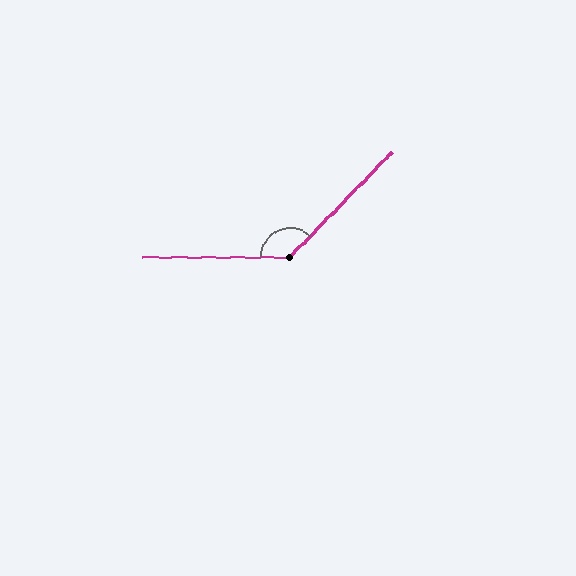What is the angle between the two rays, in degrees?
Approximately 134 degrees.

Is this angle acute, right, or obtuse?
It is obtuse.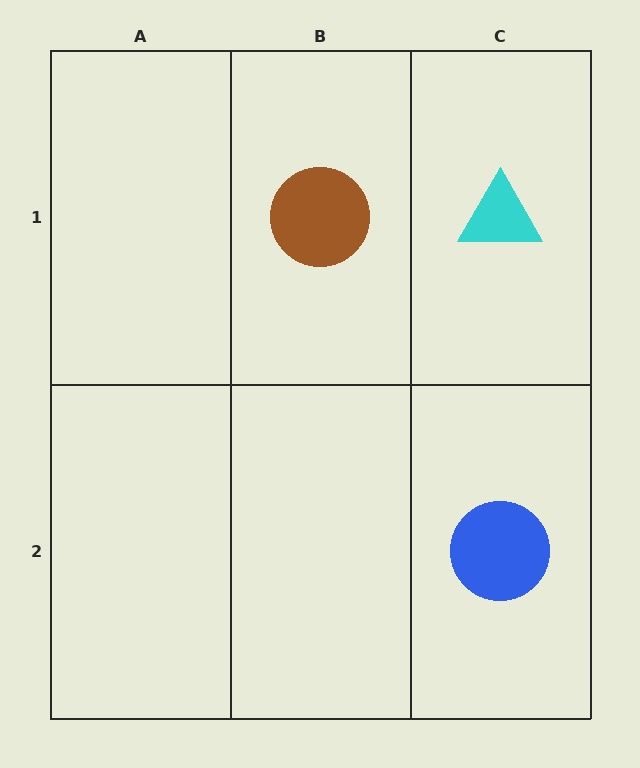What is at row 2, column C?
A blue circle.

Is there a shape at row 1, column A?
No, that cell is empty.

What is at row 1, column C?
A cyan triangle.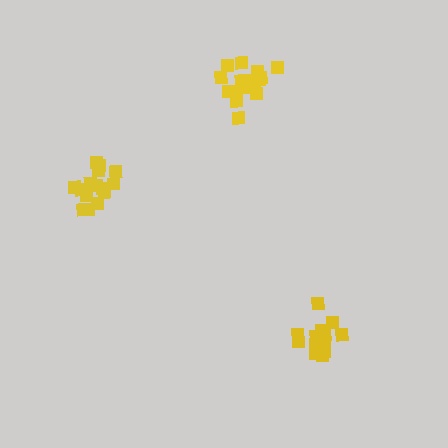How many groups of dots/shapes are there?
There are 3 groups.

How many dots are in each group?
Group 1: 17 dots, Group 2: 15 dots, Group 3: 18 dots (50 total).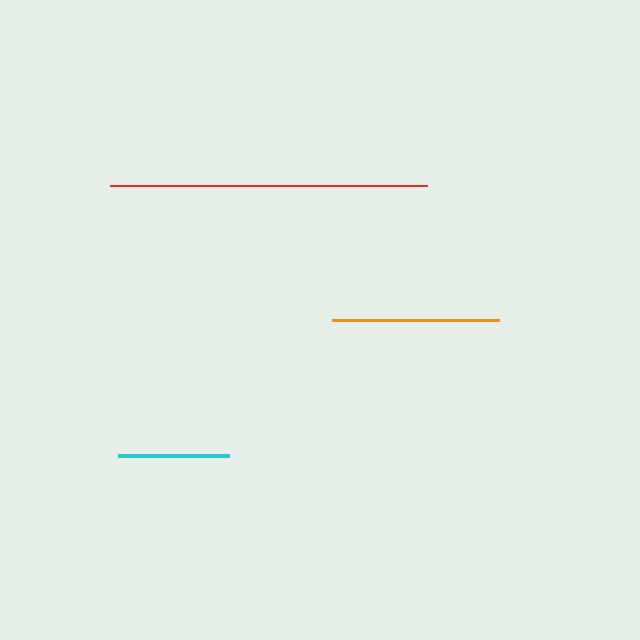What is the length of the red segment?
The red segment is approximately 317 pixels long.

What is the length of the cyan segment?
The cyan segment is approximately 111 pixels long.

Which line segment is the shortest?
The cyan line is the shortest at approximately 111 pixels.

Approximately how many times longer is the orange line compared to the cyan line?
The orange line is approximately 1.5 times the length of the cyan line.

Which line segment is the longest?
The red line is the longest at approximately 317 pixels.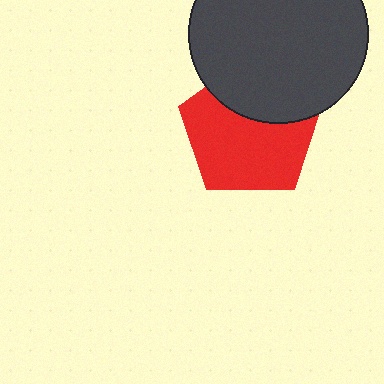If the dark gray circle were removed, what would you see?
You would see the complete red pentagon.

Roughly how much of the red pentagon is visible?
Most of it is visible (roughly 66%).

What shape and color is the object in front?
The object in front is a dark gray circle.